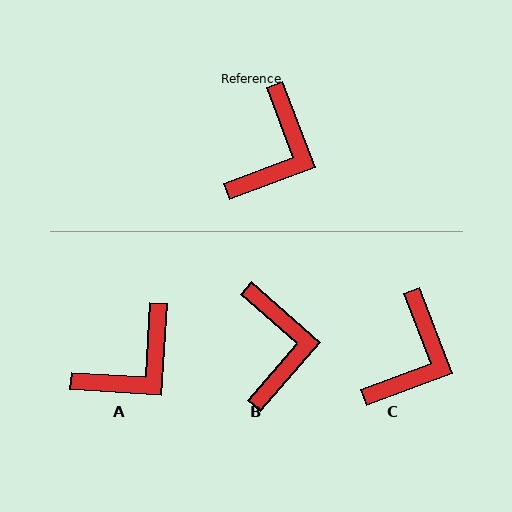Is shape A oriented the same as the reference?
No, it is off by about 24 degrees.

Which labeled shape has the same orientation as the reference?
C.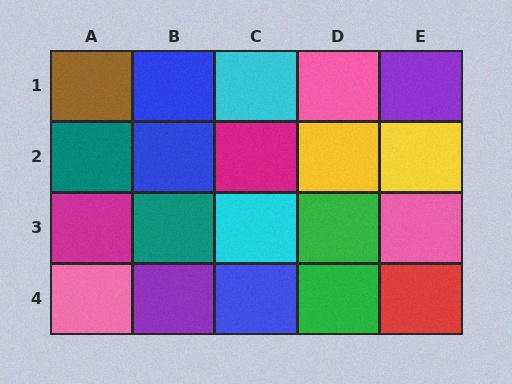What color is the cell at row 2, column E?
Yellow.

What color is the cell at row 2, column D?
Yellow.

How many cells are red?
1 cell is red.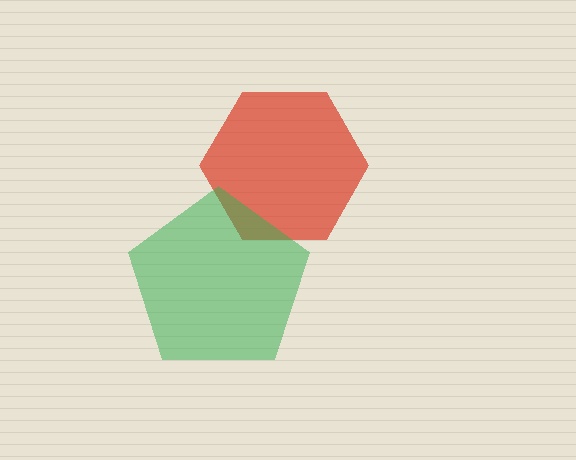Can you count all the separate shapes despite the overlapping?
Yes, there are 2 separate shapes.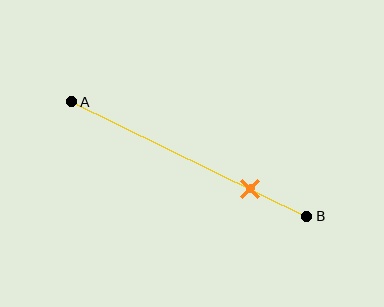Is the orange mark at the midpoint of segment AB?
No, the mark is at about 75% from A, not at the 50% midpoint.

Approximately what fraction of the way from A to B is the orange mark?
The orange mark is approximately 75% of the way from A to B.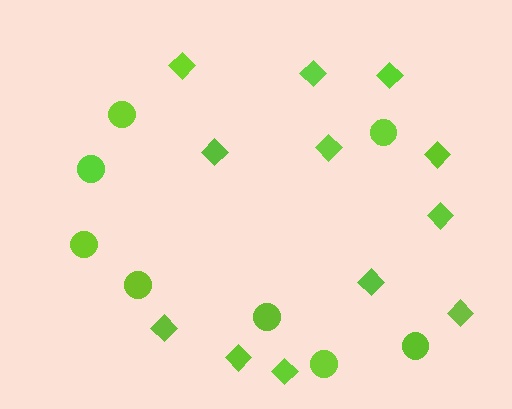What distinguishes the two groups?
There are 2 groups: one group of circles (8) and one group of diamonds (12).